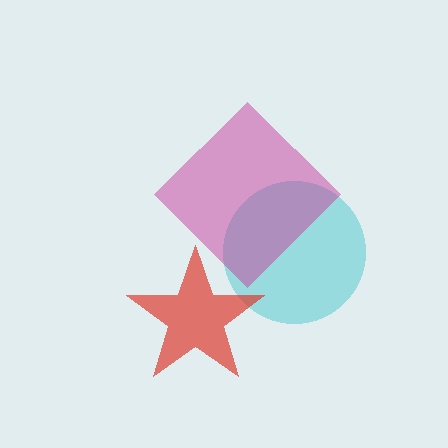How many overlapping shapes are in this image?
There are 3 overlapping shapes in the image.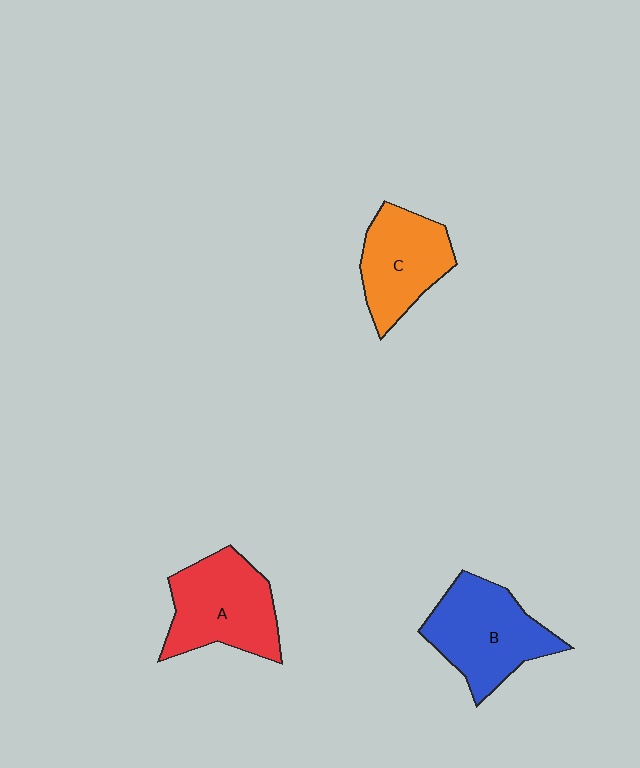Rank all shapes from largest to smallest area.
From largest to smallest: B (blue), A (red), C (orange).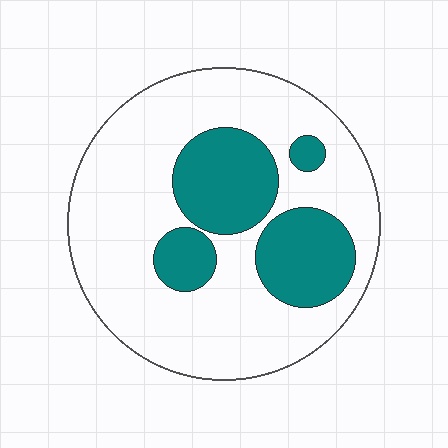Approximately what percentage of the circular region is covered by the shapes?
Approximately 30%.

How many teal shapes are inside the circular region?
4.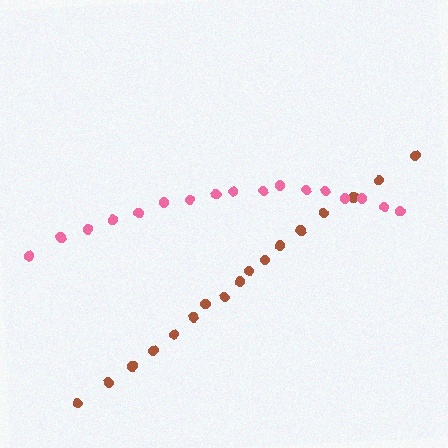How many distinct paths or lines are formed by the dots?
There are 2 distinct paths.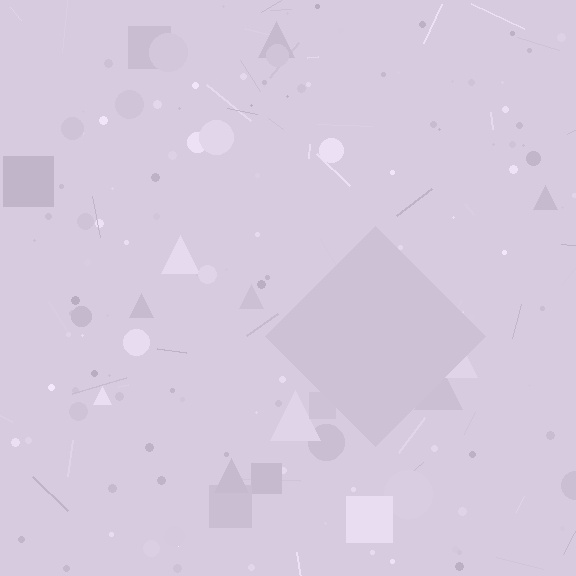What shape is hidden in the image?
A diamond is hidden in the image.